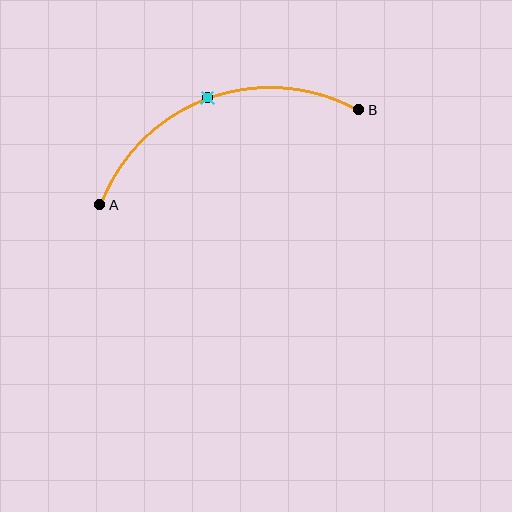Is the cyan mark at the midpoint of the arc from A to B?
Yes. The cyan mark lies on the arc at equal arc-length from both A and B — it is the arc midpoint.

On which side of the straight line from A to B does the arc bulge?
The arc bulges above the straight line connecting A and B.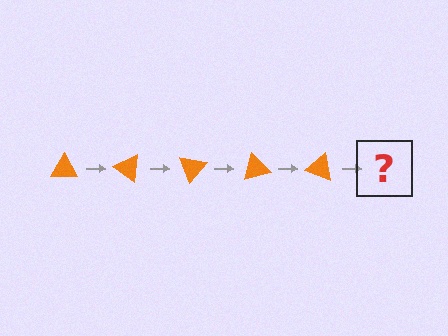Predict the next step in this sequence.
The next step is an orange triangle rotated 175 degrees.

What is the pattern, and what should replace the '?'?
The pattern is that the triangle rotates 35 degrees each step. The '?' should be an orange triangle rotated 175 degrees.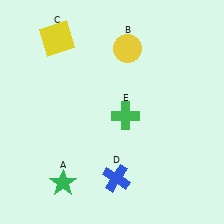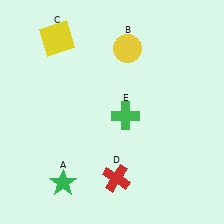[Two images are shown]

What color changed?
The cross (D) changed from blue in Image 1 to red in Image 2.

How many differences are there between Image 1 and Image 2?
There is 1 difference between the two images.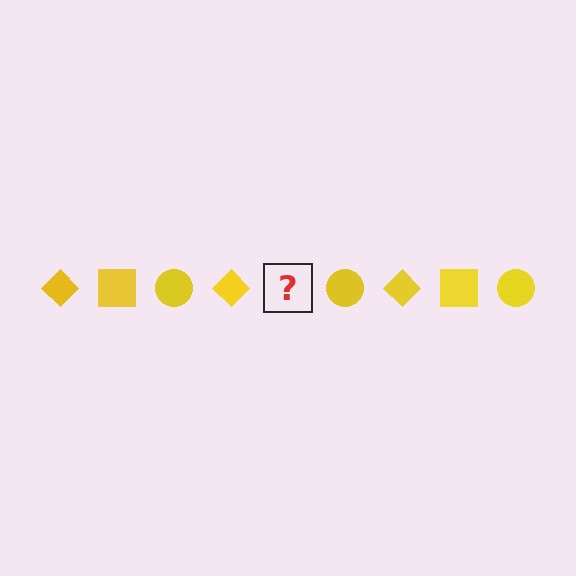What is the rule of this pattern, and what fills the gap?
The rule is that the pattern cycles through diamond, square, circle shapes in yellow. The gap should be filled with a yellow square.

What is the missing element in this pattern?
The missing element is a yellow square.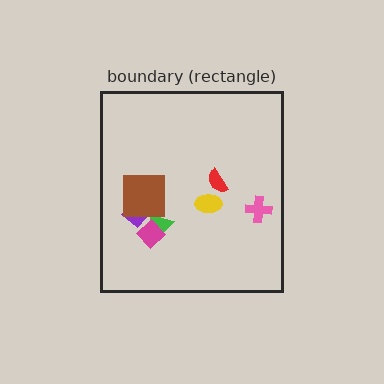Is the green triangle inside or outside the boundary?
Inside.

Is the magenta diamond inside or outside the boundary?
Inside.